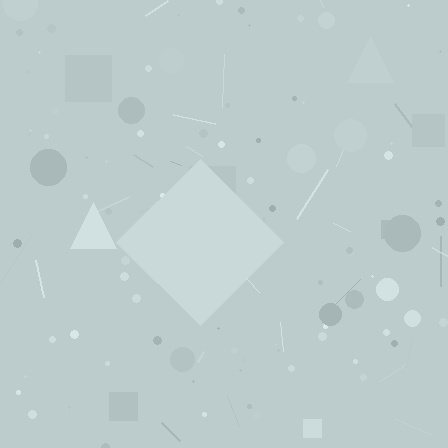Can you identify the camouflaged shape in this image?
The camouflaged shape is a diamond.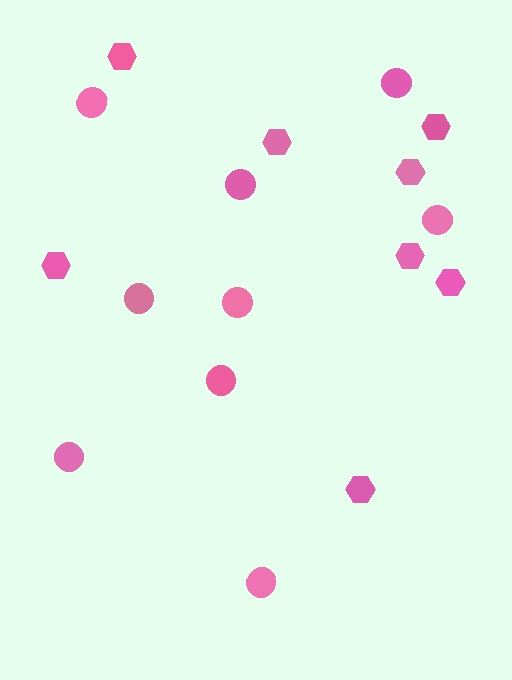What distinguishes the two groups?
There are 2 groups: one group of circles (9) and one group of hexagons (8).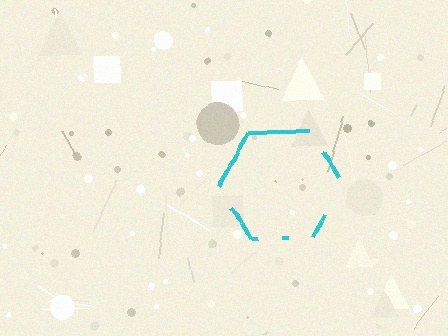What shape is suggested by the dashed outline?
The dashed outline suggests a hexagon.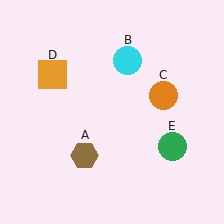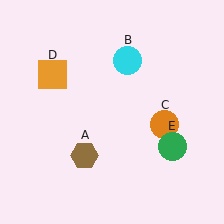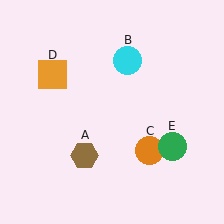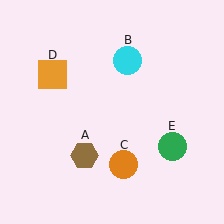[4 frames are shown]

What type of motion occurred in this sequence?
The orange circle (object C) rotated clockwise around the center of the scene.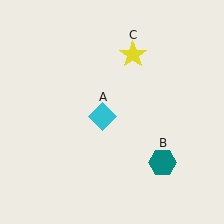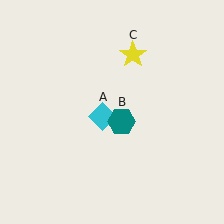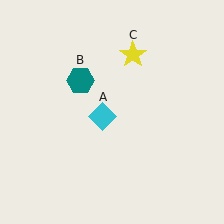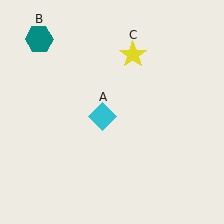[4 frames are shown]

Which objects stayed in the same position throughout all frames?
Cyan diamond (object A) and yellow star (object C) remained stationary.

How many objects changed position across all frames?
1 object changed position: teal hexagon (object B).